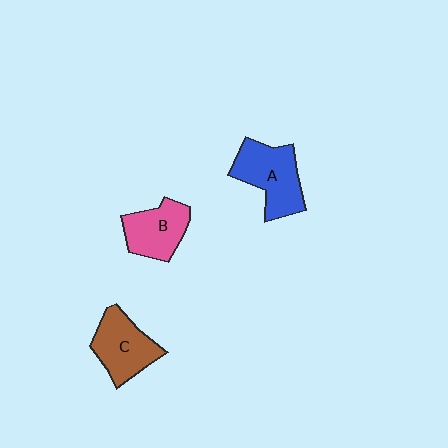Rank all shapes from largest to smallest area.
From largest to smallest: A (blue), C (brown), B (pink).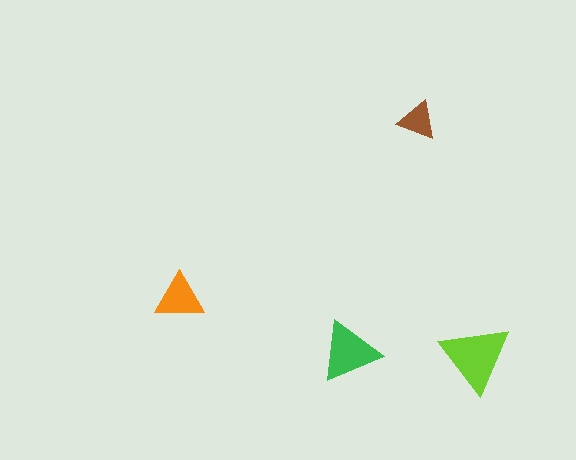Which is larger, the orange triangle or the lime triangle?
The lime one.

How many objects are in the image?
There are 4 objects in the image.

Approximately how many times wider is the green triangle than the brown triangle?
About 1.5 times wider.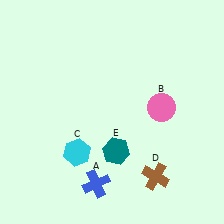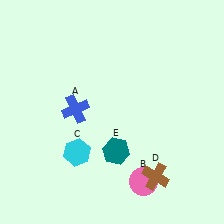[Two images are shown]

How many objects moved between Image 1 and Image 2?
2 objects moved between the two images.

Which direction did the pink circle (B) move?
The pink circle (B) moved down.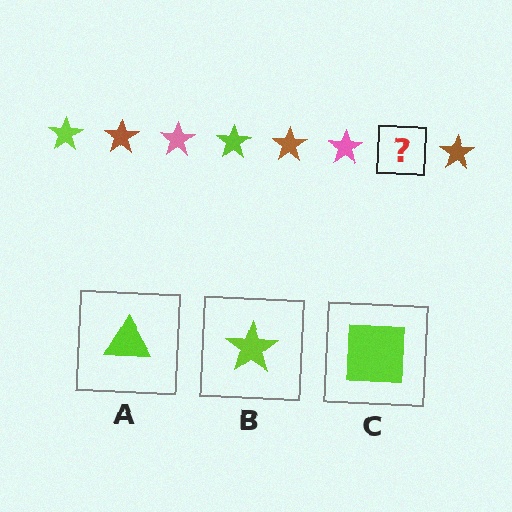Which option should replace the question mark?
Option B.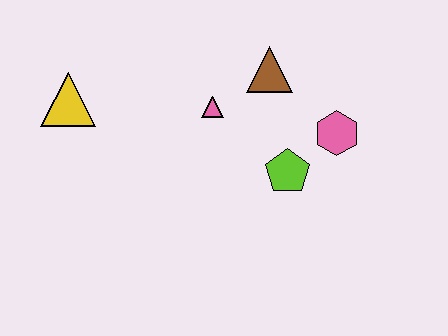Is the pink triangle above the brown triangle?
No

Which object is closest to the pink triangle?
The brown triangle is closest to the pink triangle.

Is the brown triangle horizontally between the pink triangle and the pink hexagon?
Yes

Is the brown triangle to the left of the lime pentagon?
Yes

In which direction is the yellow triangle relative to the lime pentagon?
The yellow triangle is to the left of the lime pentagon.